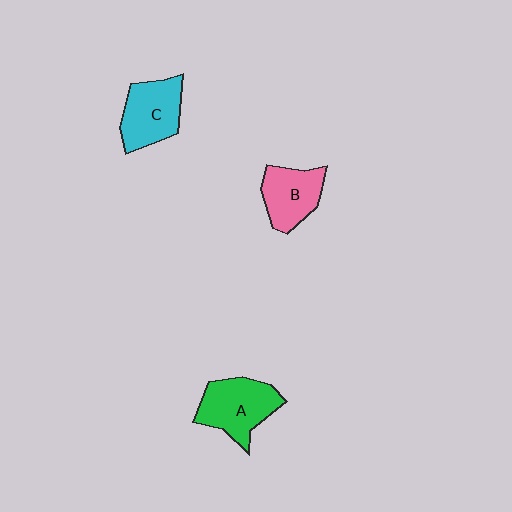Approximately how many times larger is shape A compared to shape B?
Approximately 1.2 times.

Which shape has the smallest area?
Shape B (pink).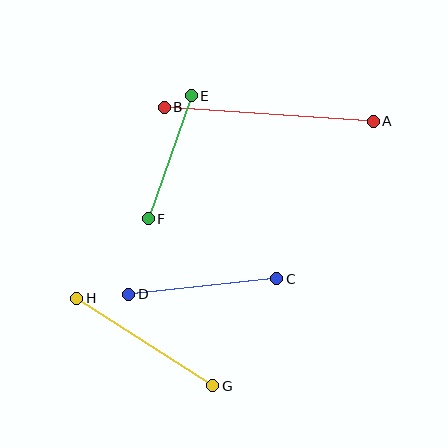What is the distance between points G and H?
The distance is approximately 162 pixels.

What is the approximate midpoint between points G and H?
The midpoint is at approximately (145, 342) pixels.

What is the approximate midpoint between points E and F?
The midpoint is at approximately (170, 157) pixels.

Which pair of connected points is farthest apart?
Points A and B are farthest apart.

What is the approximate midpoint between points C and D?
The midpoint is at approximately (203, 287) pixels.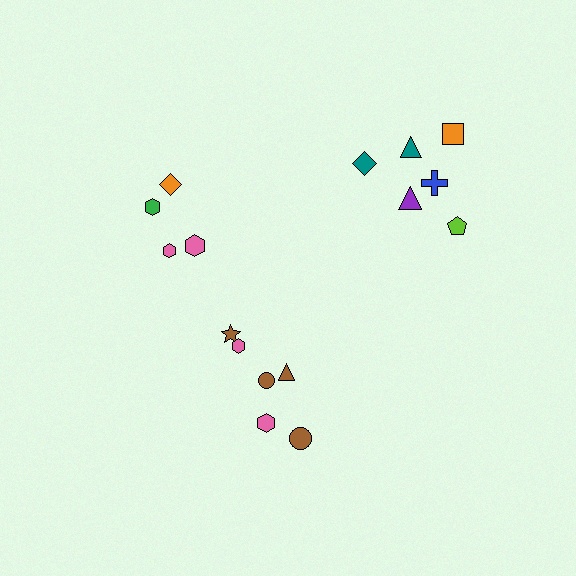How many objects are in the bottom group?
There are 6 objects.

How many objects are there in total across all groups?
There are 16 objects.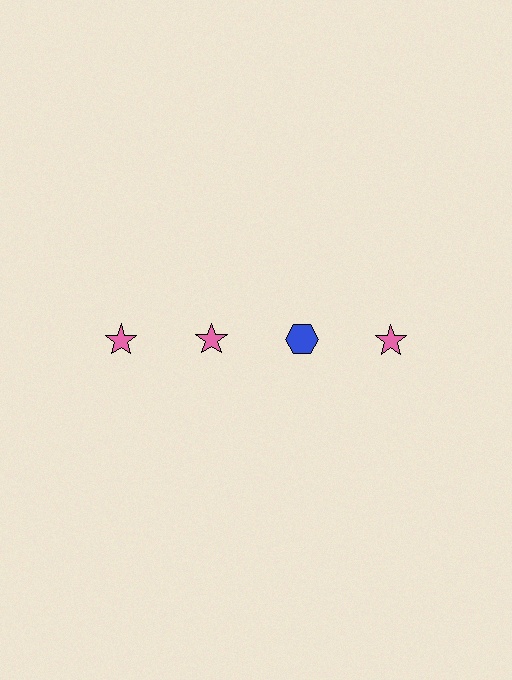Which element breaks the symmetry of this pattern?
The blue hexagon in the top row, center column breaks the symmetry. All other shapes are pink stars.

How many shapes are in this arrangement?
There are 4 shapes arranged in a grid pattern.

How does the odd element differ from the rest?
It differs in both color (blue instead of pink) and shape (hexagon instead of star).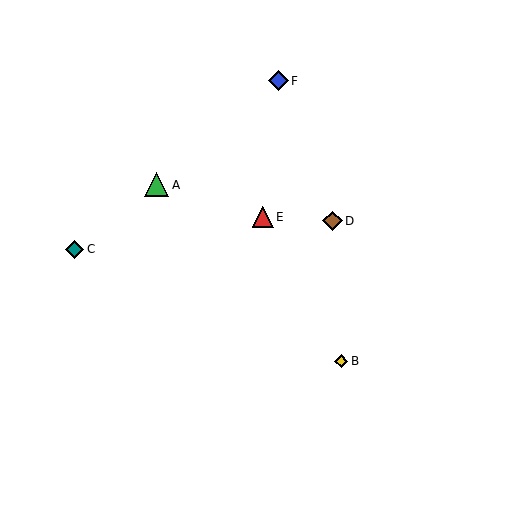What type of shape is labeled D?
Shape D is a brown diamond.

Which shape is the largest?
The green triangle (labeled A) is the largest.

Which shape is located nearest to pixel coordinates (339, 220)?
The brown diamond (labeled D) at (333, 221) is nearest to that location.